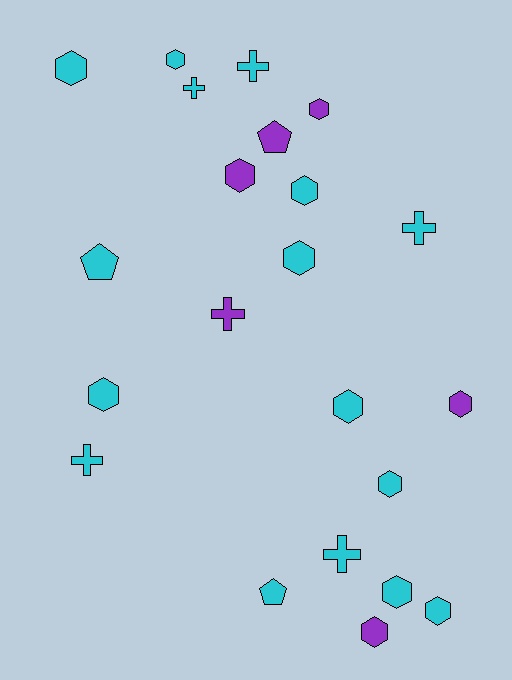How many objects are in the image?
There are 22 objects.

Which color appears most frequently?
Cyan, with 16 objects.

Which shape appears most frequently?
Hexagon, with 13 objects.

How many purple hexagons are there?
There are 4 purple hexagons.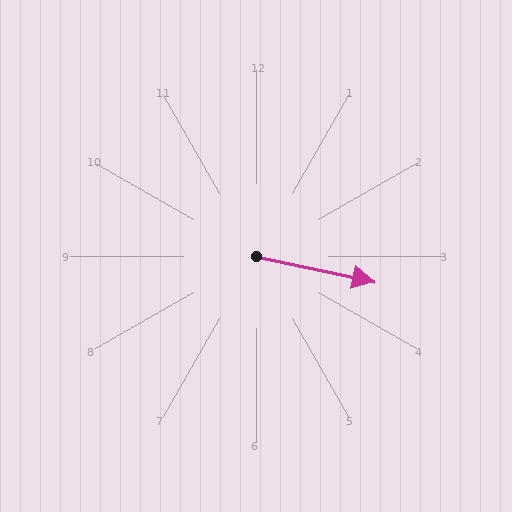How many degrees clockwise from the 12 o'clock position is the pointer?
Approximately 102 degrees.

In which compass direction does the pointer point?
East.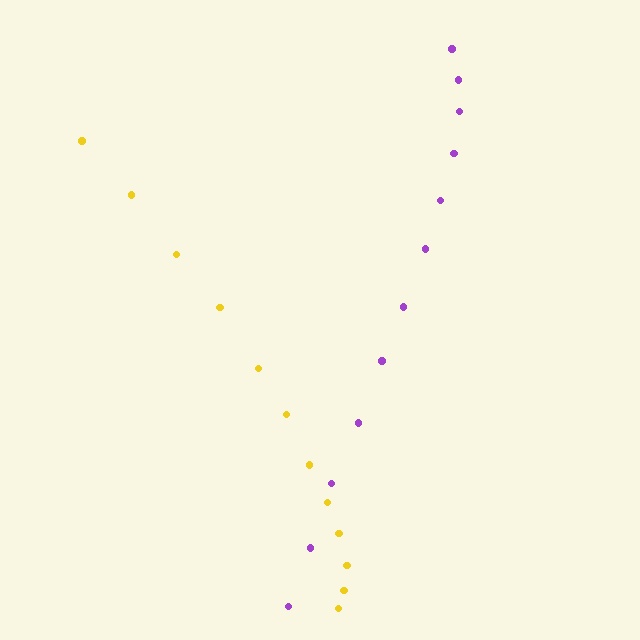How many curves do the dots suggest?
There are 2 distinct paths.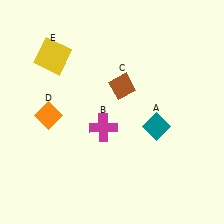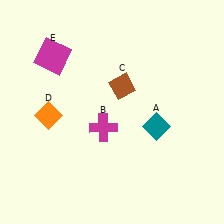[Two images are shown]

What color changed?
The square (E) changed from yellow in Image 1 to magenta in Image 2.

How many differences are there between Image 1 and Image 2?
There is 1 difference between the two images.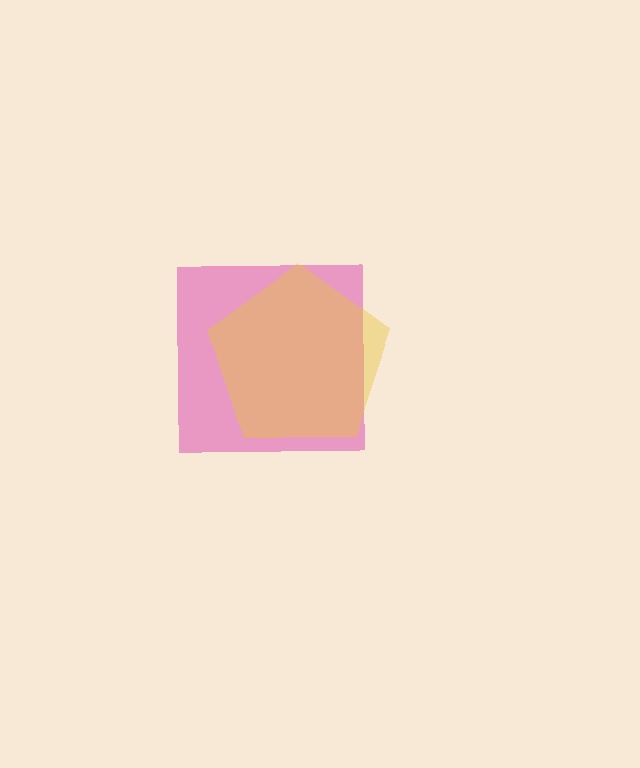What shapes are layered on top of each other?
The layered shapes are: a pink square, a yellow pentagon.